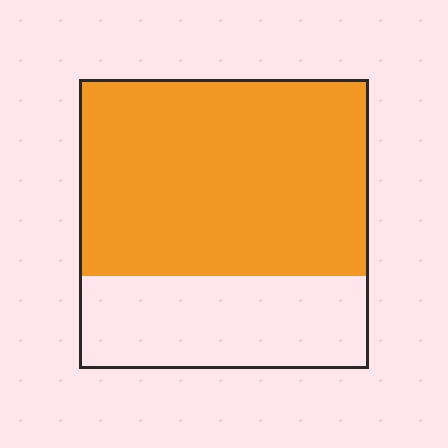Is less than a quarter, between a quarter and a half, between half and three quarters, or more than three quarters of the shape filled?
Between half and three quarters.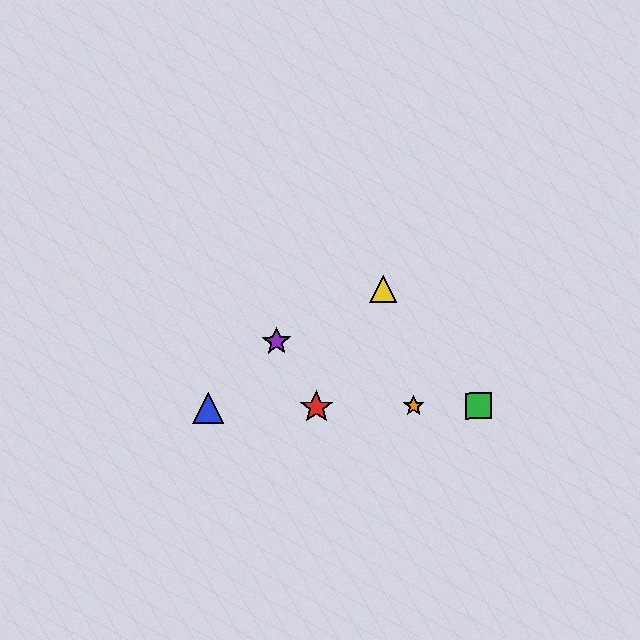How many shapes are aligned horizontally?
4 shapes (the red star, the blue triangle, the green square, the orange star) are aligned horizontally.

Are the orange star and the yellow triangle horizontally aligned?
No, the orange star is at y≈406 and the yellow triangle is at y≈290.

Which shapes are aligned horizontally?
The red star, the blue triangle, the green square, the orange star are aligned horizontally.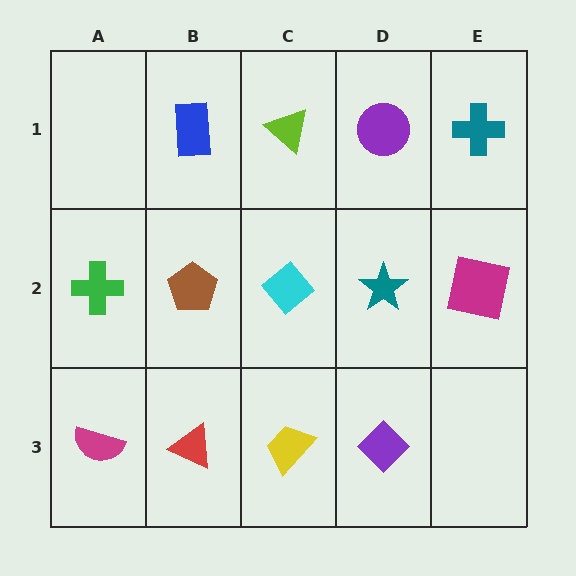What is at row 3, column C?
A yellow trapezoid.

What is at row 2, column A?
A green cross.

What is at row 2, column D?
A teal star.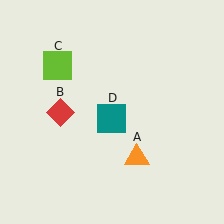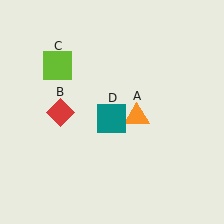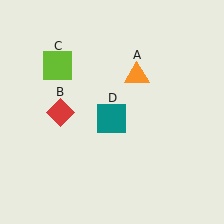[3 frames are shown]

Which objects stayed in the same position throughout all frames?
Red diamond (object B) and lime square (object C) and teal square (object D) remained stationary.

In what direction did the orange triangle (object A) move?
The orange triangle (object A) moved up.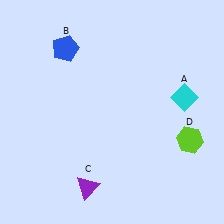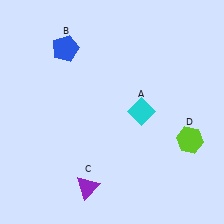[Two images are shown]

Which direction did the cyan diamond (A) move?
The cyan diamond (A) moved left.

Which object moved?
The cyan diamond (A) moved left.